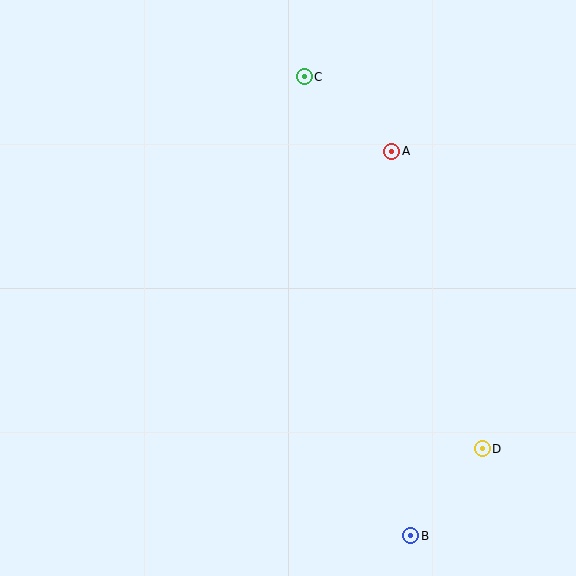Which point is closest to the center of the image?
Point A at (392, 151) is closest to the center.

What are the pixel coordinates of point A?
Point A is at (392, 151).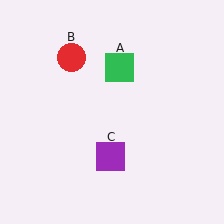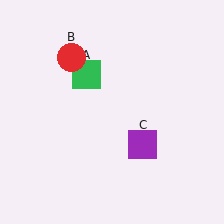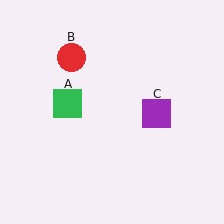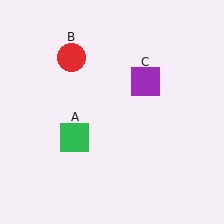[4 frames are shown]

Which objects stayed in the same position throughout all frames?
Red circle (object B) remained stationary.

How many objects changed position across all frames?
2 objects changed position: green square (object A), purple square (object C).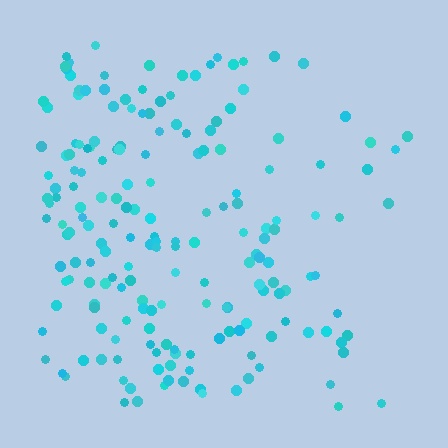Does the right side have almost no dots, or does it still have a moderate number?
Still a moderate number, just noticeably fewer than the left.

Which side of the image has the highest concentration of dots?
The left.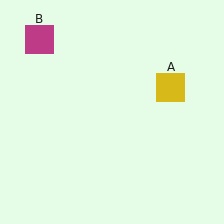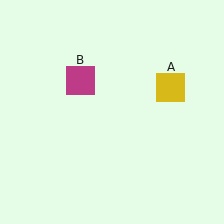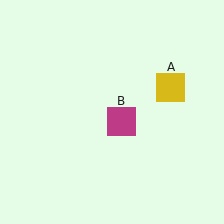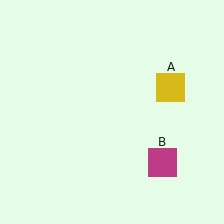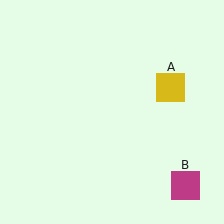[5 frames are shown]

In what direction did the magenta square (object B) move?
The magenta square (object B) moved down and to the right.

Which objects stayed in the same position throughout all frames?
Yellow square (object A) remained stationary.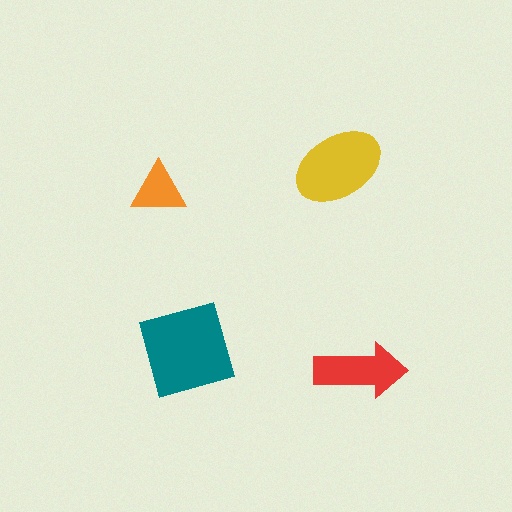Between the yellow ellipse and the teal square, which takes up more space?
The teal square.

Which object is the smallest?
The orange triangle.